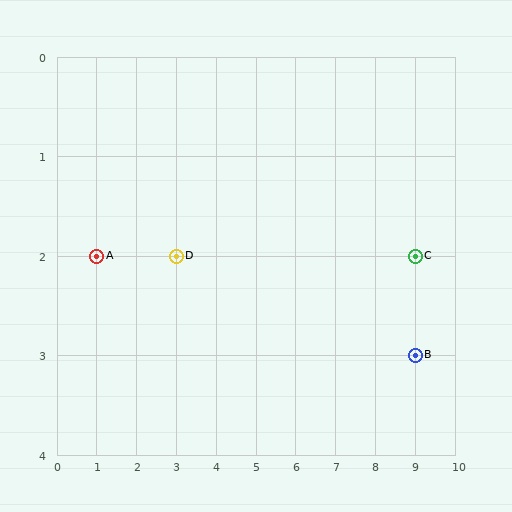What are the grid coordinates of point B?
Point B is at grid coordinates (9, 3).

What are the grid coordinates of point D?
Point D is at grid coordinates (3, 2).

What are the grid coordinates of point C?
Point C is at grid coordinates (9, 2).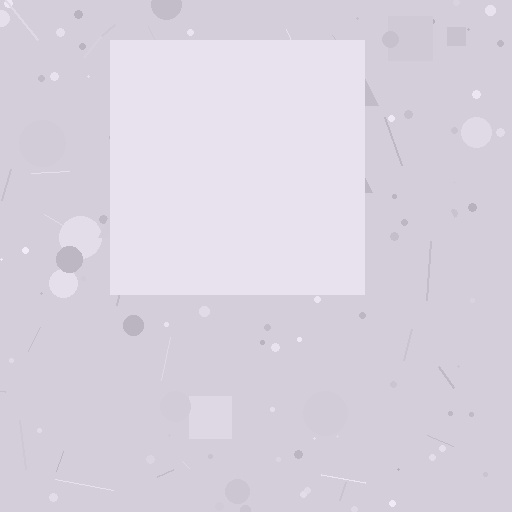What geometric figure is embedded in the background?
A square is embedded in the background.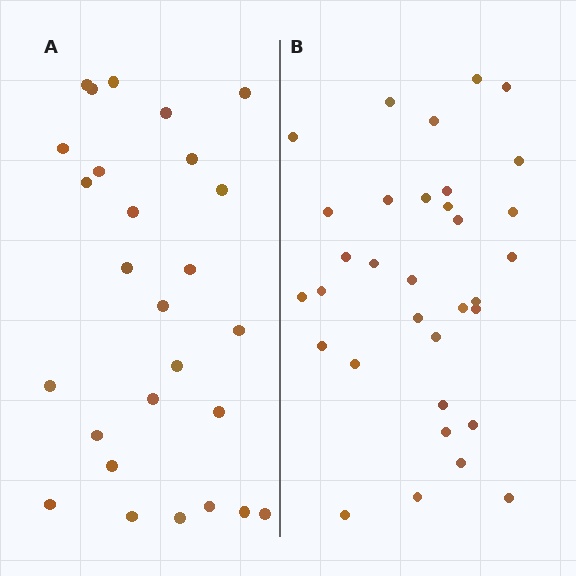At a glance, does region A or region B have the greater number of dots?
Region B (the right region) has more dots.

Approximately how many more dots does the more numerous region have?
Region B has about 6 more dots than region A.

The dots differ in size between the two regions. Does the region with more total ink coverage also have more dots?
No. Region A has more total ink coverage because its dots are larger, but region B actually contains more individual dots. Total area can be misleading — the number of items is what matters here.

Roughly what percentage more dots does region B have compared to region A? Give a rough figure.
About 20% more.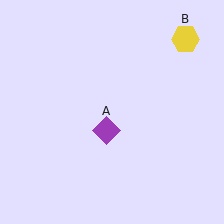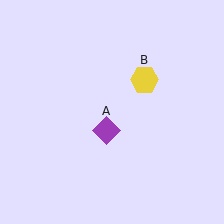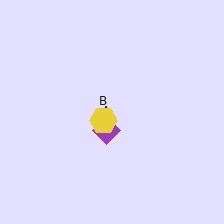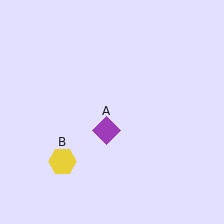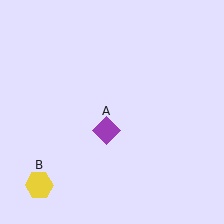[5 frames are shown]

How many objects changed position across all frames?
1 object changed position: yellow hexagon (object B).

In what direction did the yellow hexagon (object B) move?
The yellow hexagon (object B) moved down and to the left.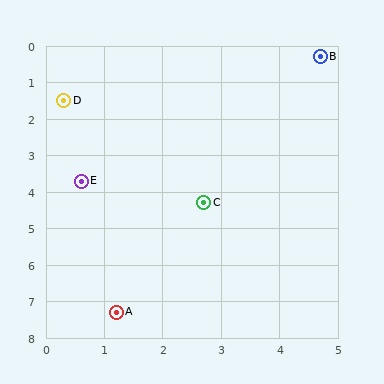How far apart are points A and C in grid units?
Points A and C are about 3.4 grid units apart.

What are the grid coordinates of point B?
Point B is at approximately (4.7, 0.3).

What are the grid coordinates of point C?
Point C is at approximately (2.7, 4.3).